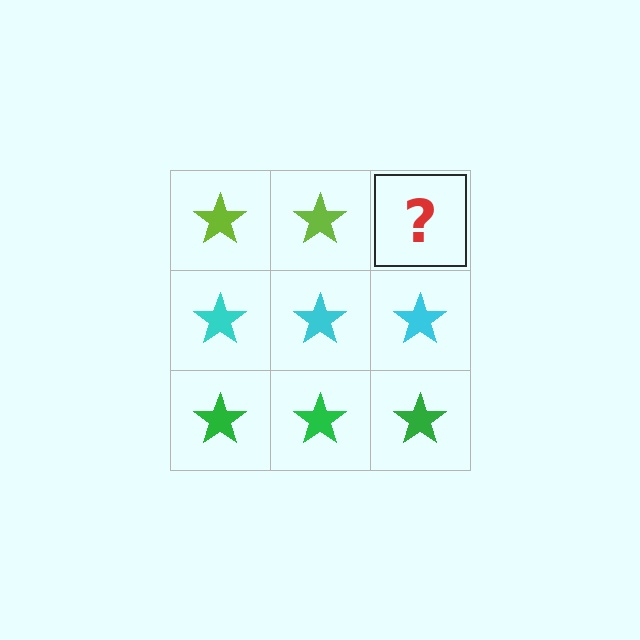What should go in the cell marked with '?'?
The missing cell should contain a lime star.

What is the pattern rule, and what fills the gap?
The rule is that each row has a consistent color. The gap should be filled with a lime star.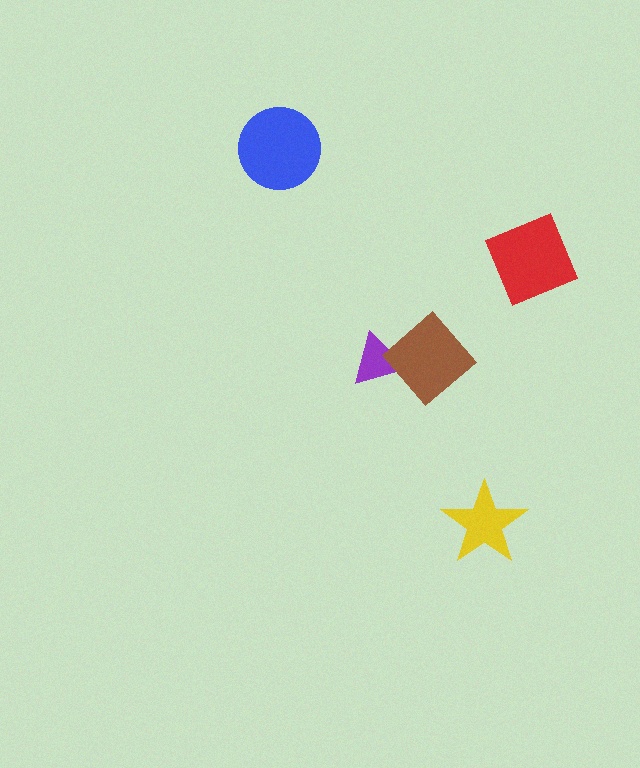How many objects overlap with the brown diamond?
1 object overlaps with the brown diamond.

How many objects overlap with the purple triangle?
1 object overlaps with the purple triangle.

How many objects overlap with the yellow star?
0 objects overlap with the yellow star.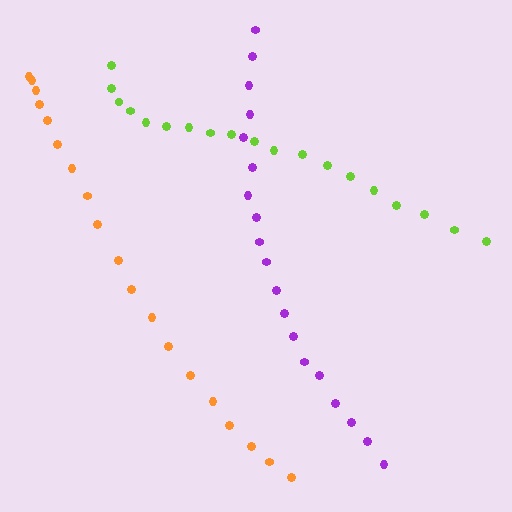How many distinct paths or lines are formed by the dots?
There are 3 distinct paths.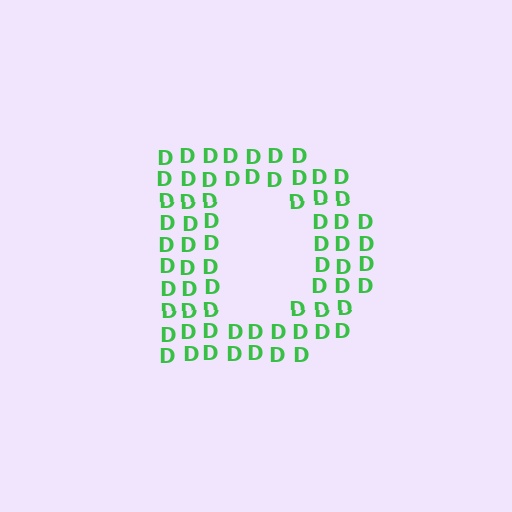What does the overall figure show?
The overall figure shows the letter D.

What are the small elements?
The small elements are letter D's.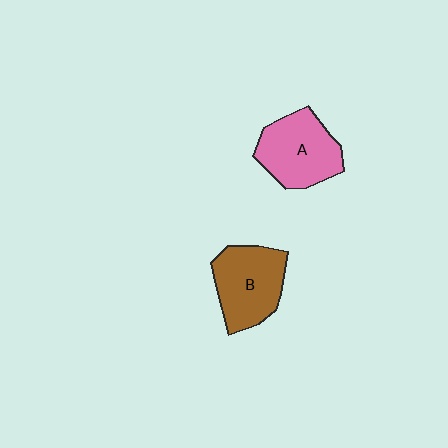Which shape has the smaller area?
Shape A (pink).